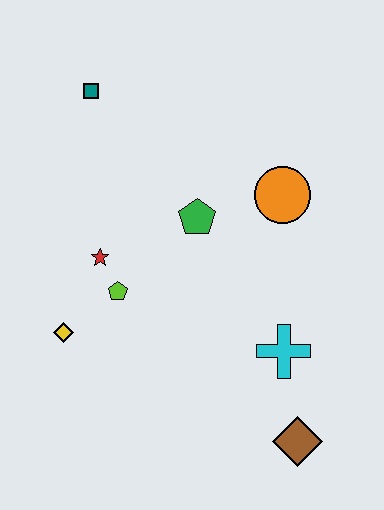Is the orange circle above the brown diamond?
Yes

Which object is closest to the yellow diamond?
The lime pentagon is closest to the yellow diamond.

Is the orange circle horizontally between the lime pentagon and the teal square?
No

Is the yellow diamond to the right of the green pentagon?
No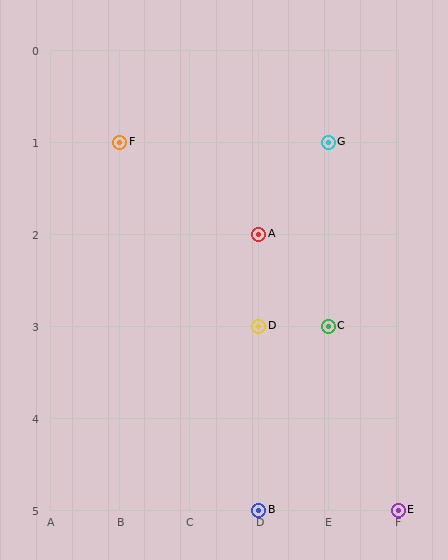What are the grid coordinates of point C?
Point C is at grid coordinates (E, 3).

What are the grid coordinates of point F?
Point F is at grid coordinates (B, 1).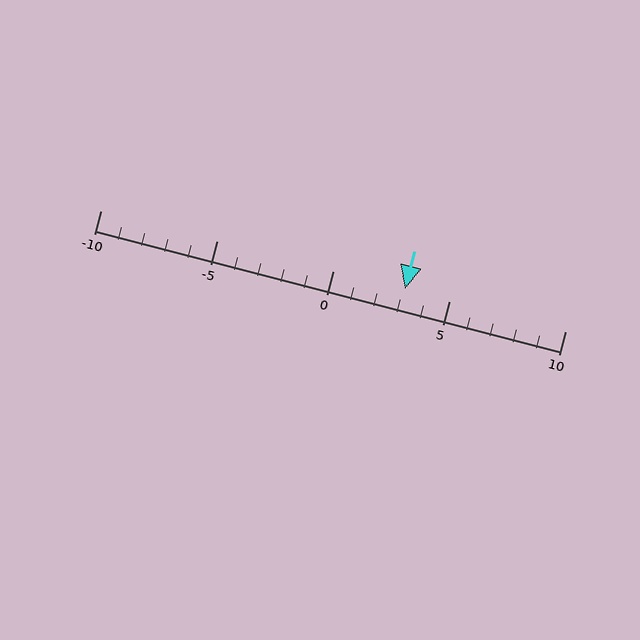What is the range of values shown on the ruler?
The ruler shows values from -10 to 10.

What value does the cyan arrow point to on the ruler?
The cyan arrow points to approximately 3.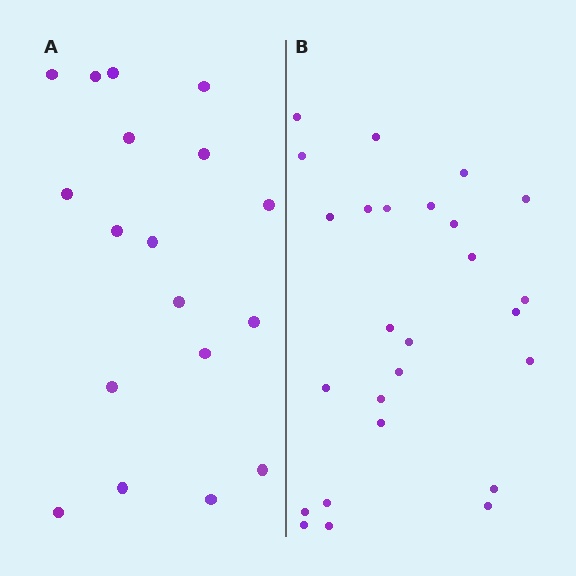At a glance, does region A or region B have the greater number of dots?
Region B (the right region) has more dots.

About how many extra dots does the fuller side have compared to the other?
Region B has roughly 8 or so more dots than region A.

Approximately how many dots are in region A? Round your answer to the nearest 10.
About 20 dots. (The exact count is 18, which rounds to 20.)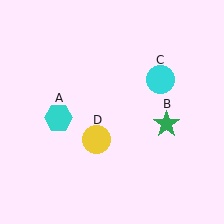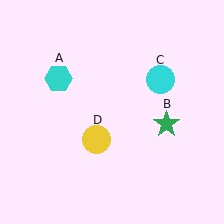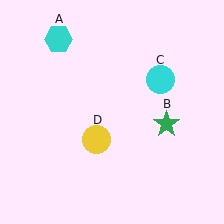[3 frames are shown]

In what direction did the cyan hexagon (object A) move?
The cyan hexagon (object A) moved up.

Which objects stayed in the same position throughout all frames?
Green star (object B) and cyan circle (object C) and yellow circle (object D) remained stationary.